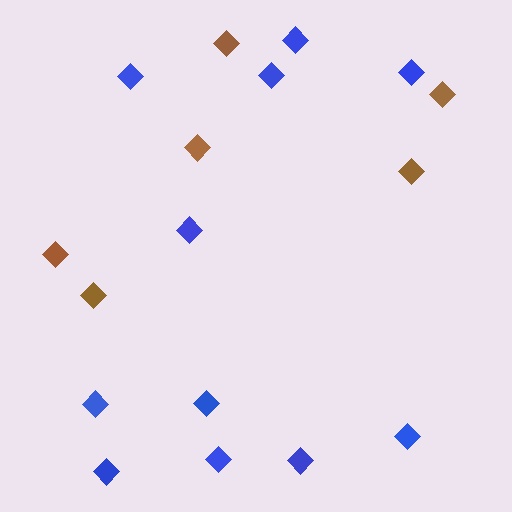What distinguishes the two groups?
There are 2 groups: one group of brown diamonds (6) and one group of blue diamonds (11).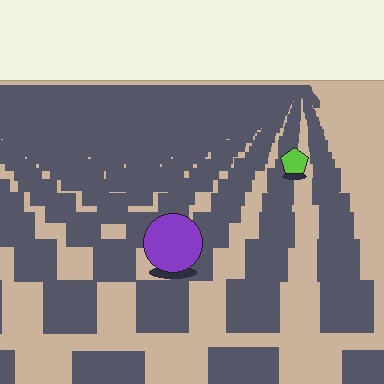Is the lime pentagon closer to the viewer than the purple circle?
No. The purple circle is closer — you can tell from the texture gradient: the ground texture is coarser near it.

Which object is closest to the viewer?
The purple circle is closest. The texture marks near it are larger and more spread out.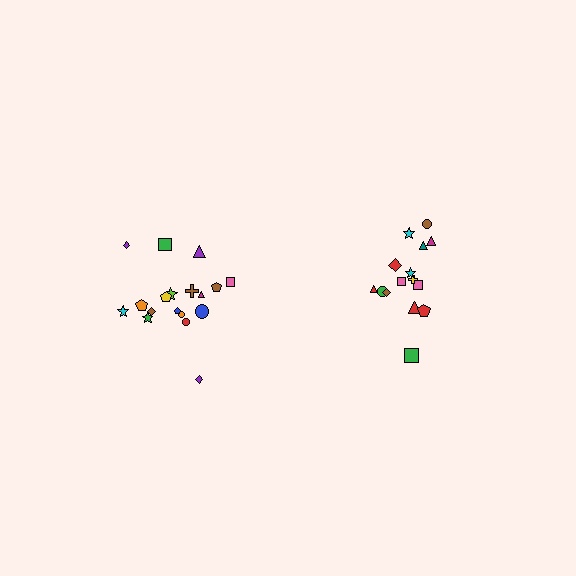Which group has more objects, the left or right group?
The left group.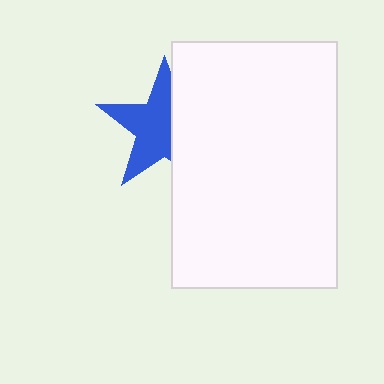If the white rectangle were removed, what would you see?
You would see the complete blue star.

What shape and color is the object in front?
The object in front is a white rectangle.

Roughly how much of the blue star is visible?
About half of it is visible (roughly 61%).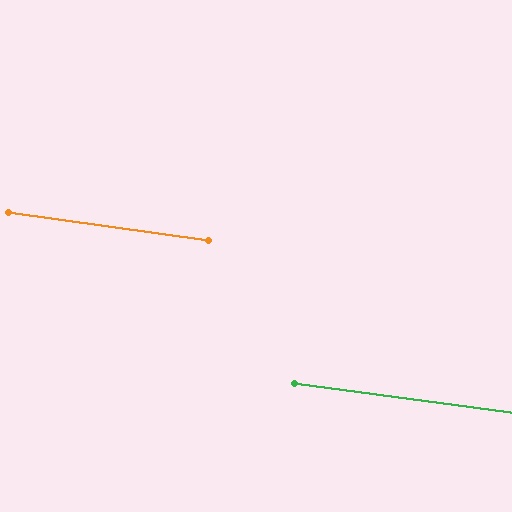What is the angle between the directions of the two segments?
Approximately 0 degrees.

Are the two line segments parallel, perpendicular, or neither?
Parallel — their directions differ by only 0.3°.